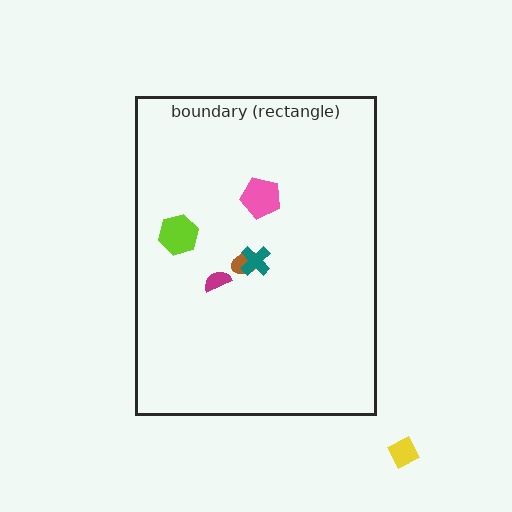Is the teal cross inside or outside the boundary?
Inside.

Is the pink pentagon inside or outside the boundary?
Inside.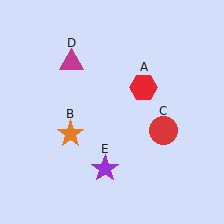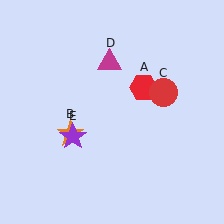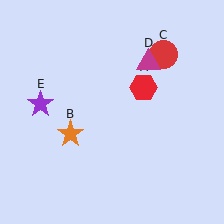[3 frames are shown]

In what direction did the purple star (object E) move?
The purple star (object E) moved up and to the left.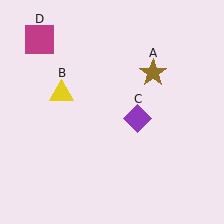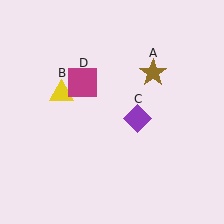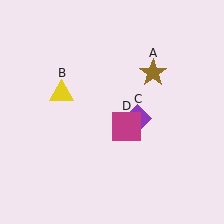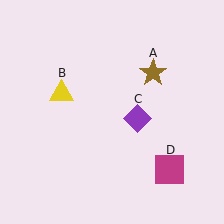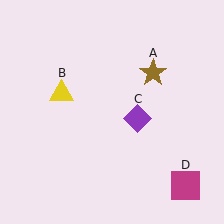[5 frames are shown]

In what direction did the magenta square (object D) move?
The magenta square (object D) moved down and to the right.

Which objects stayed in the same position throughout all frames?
Brown star (object A) and yellow triangle (object B) and purple diamond (object C) remained stationary.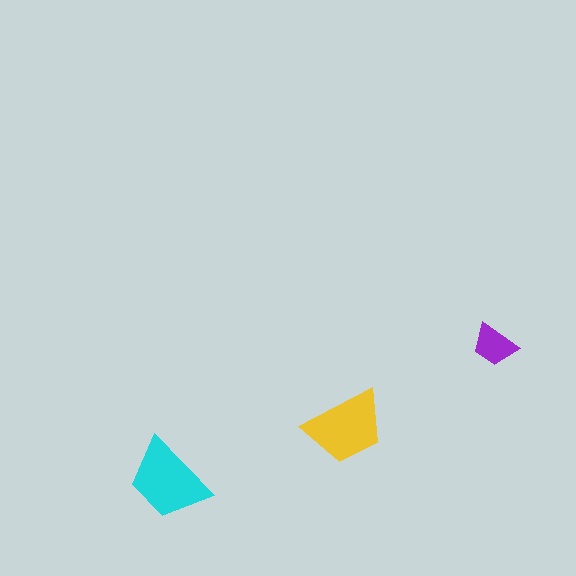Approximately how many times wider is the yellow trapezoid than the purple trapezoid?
About 2 times wider.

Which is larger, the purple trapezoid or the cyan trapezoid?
The cyan one.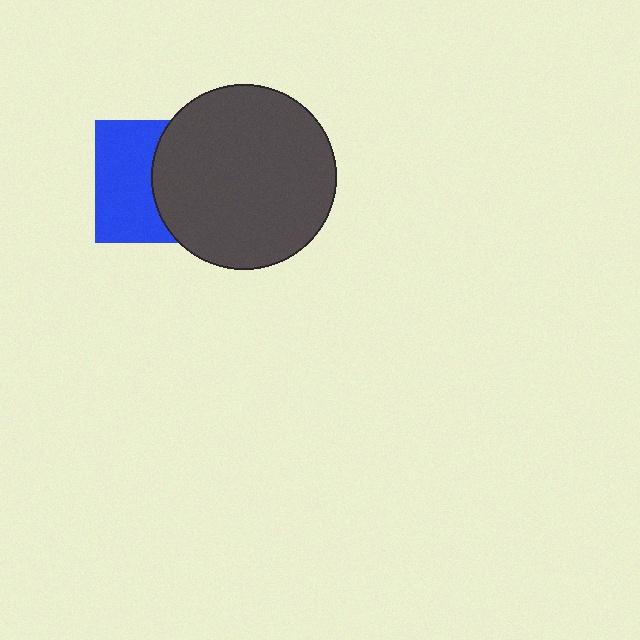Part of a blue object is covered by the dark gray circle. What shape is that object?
It is a square.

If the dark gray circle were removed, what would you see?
You would see the complete blue square.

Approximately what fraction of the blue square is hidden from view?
Roughly 48% of the blue square is hidden behind the dark gray circle.